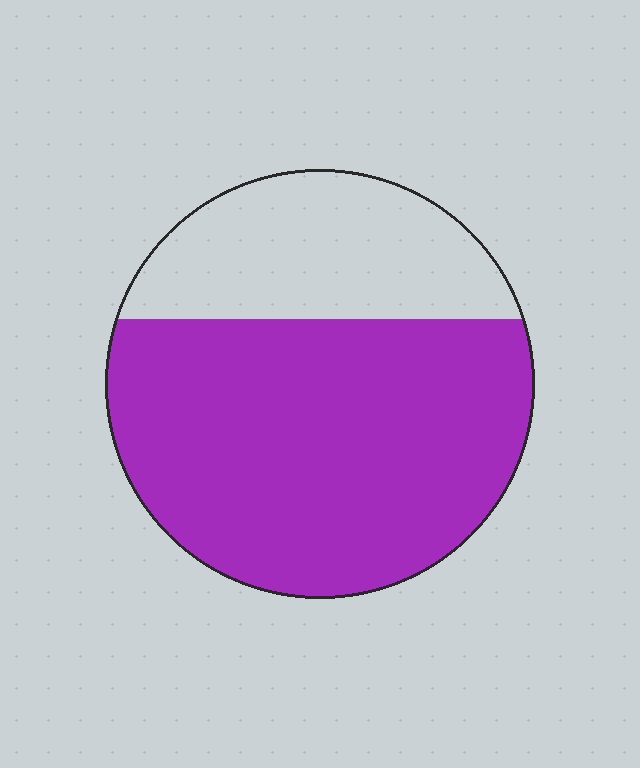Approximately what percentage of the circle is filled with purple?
Approximately 70%.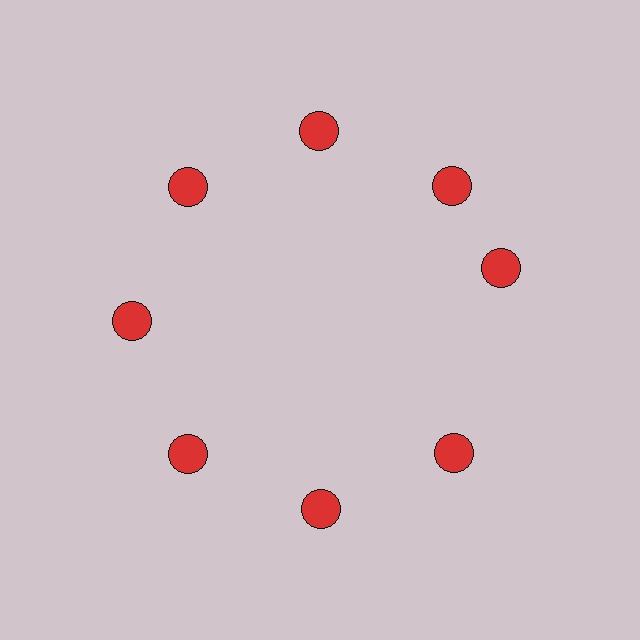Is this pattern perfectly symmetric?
No. The 8 red circles are arranged in a ring, but one element near the 3 o'clock position is rotated out of alignment along the ring, breaking the 8-fold rotational symmetry.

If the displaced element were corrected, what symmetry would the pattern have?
It would have 8-fold rotational symmetry — the pattern would map onto itself every 45 degrees.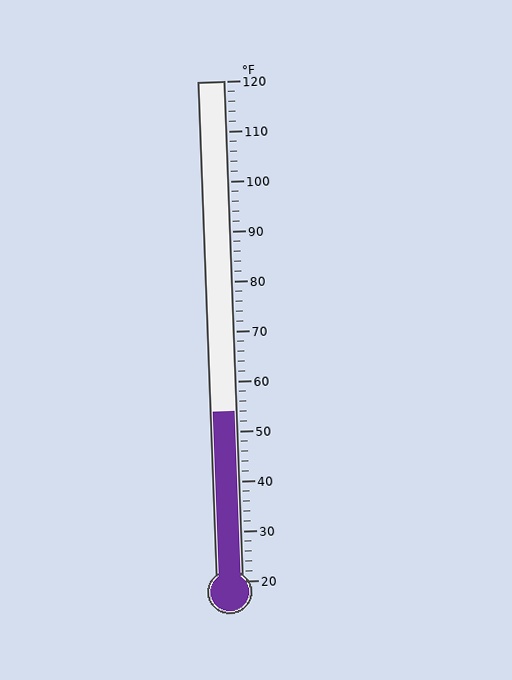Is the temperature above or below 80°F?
The temperature is below 80°F.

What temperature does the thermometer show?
The thermometer shows approximately 54°F.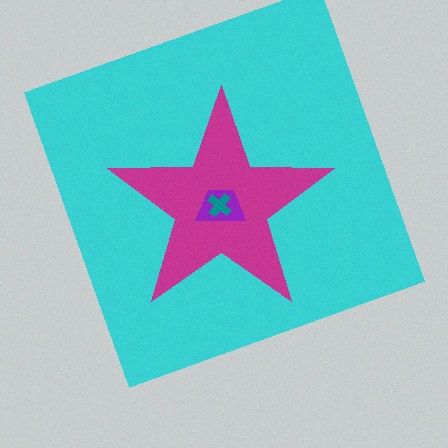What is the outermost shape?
The cyan square.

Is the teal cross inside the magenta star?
Yes.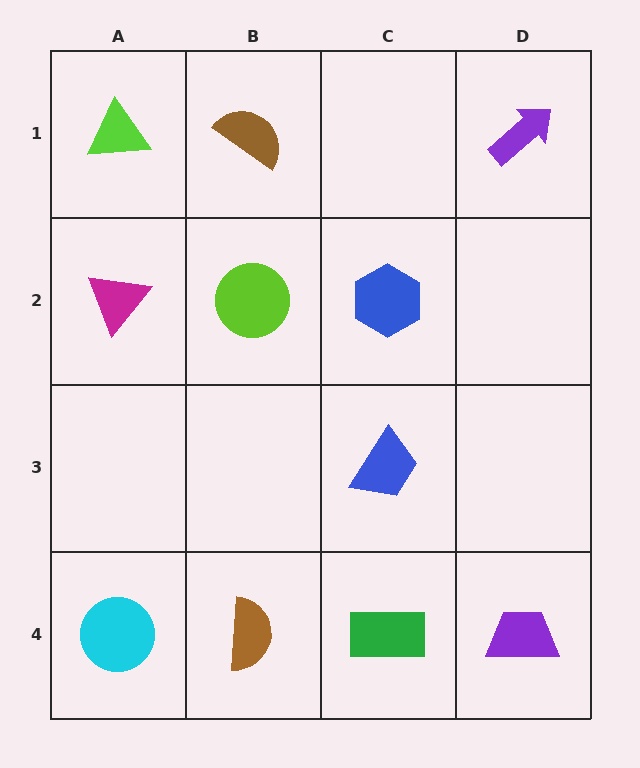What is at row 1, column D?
A purple arrow.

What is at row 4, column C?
A green rectangle.